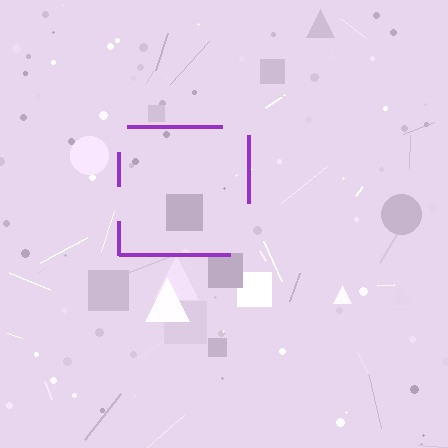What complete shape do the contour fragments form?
The contour fragments form a square.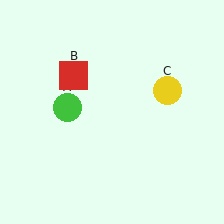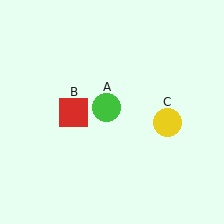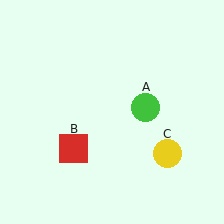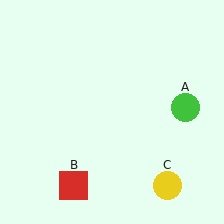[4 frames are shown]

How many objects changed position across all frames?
3 objects changed position: green circle (object A), red square (object B), yellow circle (object C).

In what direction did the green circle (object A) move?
The green circle (object A) moved right.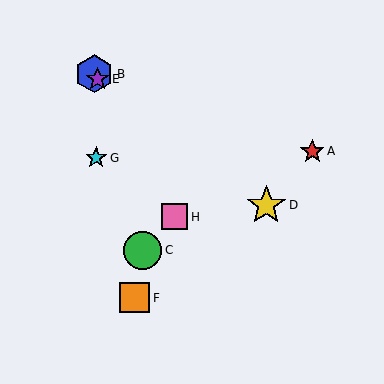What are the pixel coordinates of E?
Object E is at (98, 79).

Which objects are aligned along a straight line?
Objects B, E, H are aligned along a straight line.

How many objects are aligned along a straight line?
3 objects (B, E, H) are aligned along a straight line.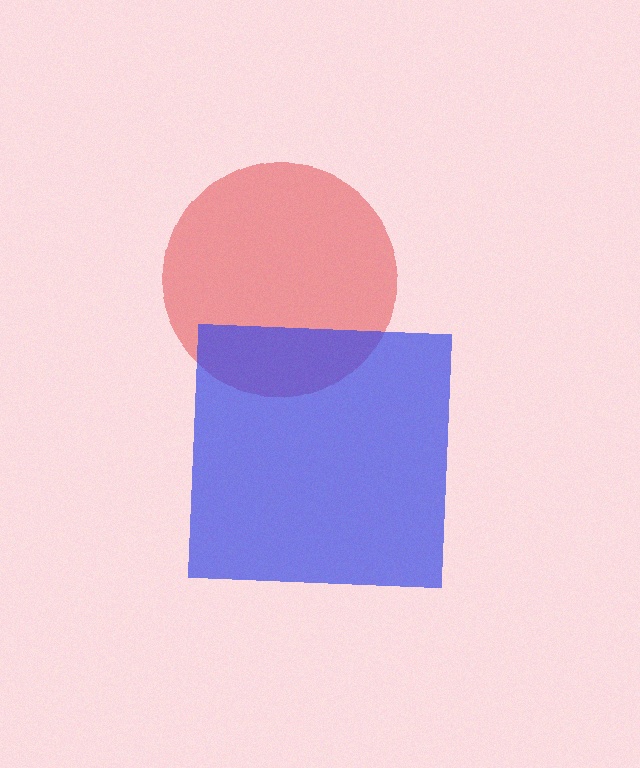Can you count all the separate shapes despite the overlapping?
Yes, there are 2 separate shapes.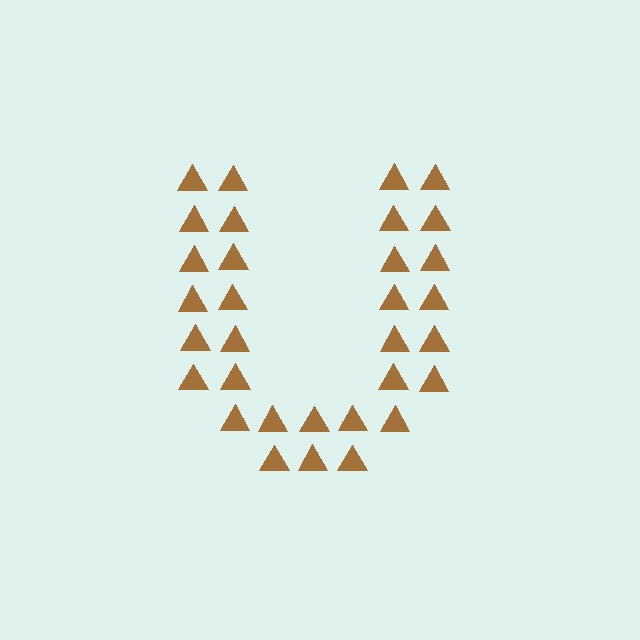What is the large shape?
The large shape is the letter U.